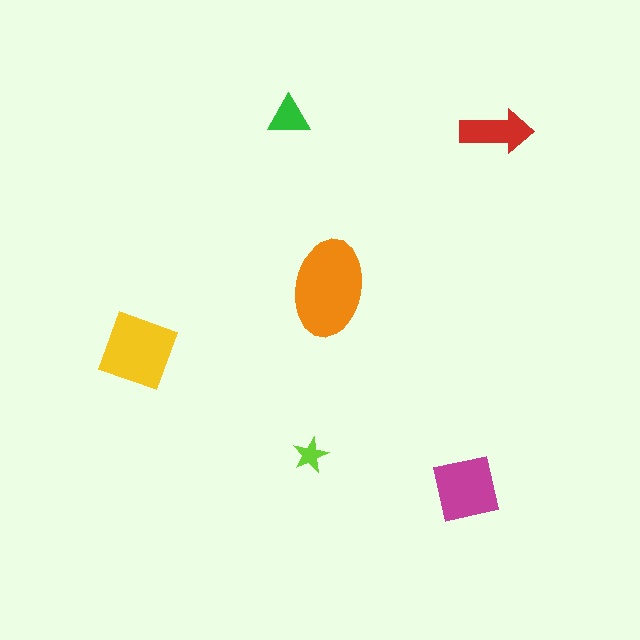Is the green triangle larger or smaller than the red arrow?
Smaller.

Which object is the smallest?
The lime star.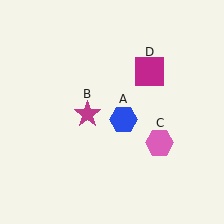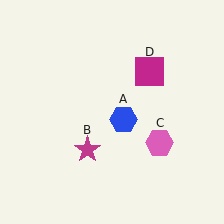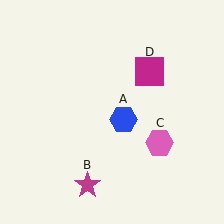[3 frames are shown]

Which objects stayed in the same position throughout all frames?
Blue hexagon (object A) and pink hexagon (object C) and magenta square (object D) remained stationary.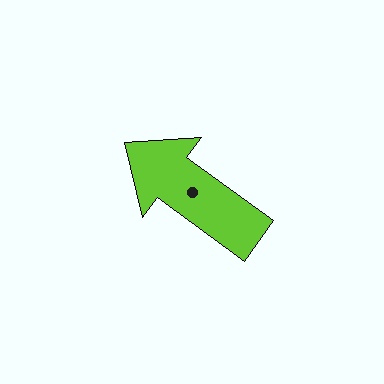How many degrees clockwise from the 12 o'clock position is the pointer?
Approximately 306 degrees.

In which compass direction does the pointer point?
Northwest.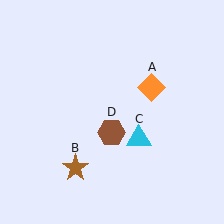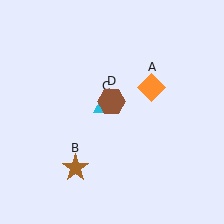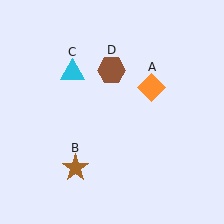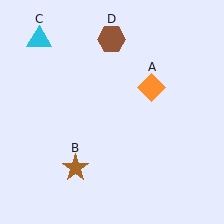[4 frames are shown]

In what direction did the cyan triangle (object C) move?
The cyan triangle (object C) moved up and to the left.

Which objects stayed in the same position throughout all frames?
Orange diamond (object A) and brown star (object B) remained stationary.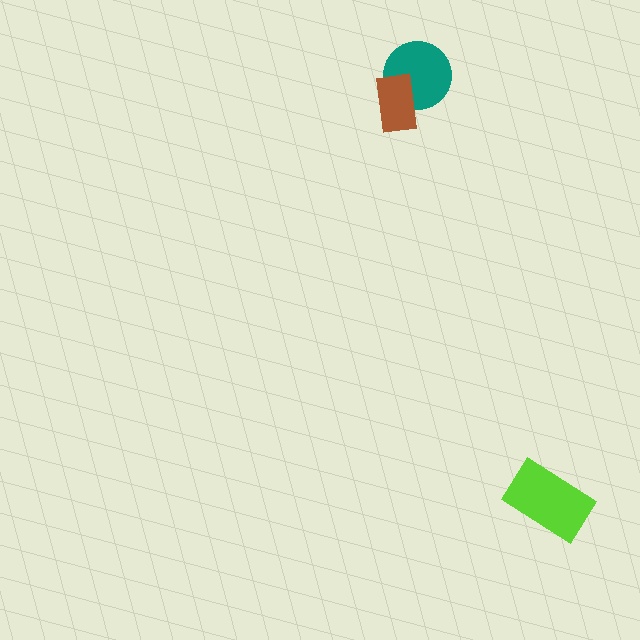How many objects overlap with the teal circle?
1 object overlaps with the teal circle.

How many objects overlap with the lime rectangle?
0 objects overlap with the lime rectangle.